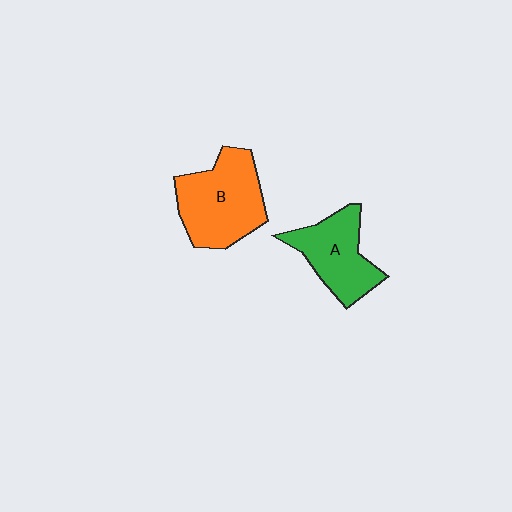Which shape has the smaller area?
Shape A (green).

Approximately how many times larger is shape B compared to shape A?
Approximately 1.3 times.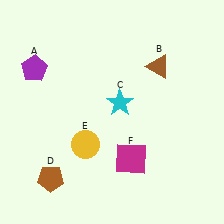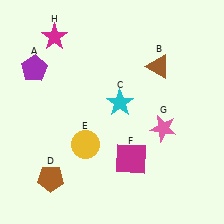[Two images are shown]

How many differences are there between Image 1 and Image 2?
There are 2 differences between the two images.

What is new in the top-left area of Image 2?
A magenta star (H) was added in the top-left area of Image 2.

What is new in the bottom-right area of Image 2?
A pink star (G) was added in the bottom-right area of Image 2.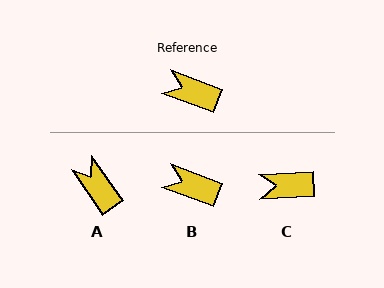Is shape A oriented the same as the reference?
No, it is off by about 34 degrees.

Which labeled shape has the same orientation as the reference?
B.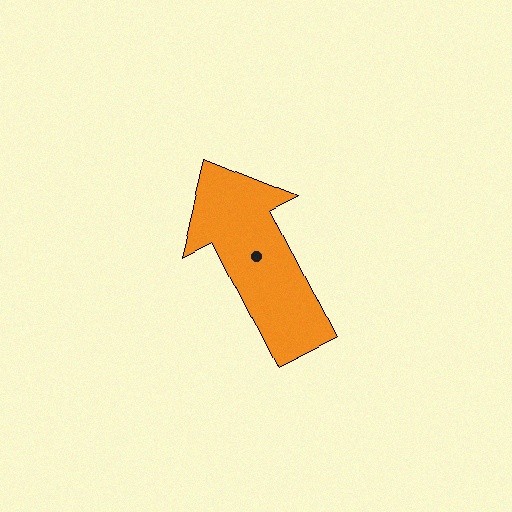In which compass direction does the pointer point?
Northwest.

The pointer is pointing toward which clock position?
Roughly 11 o'clock.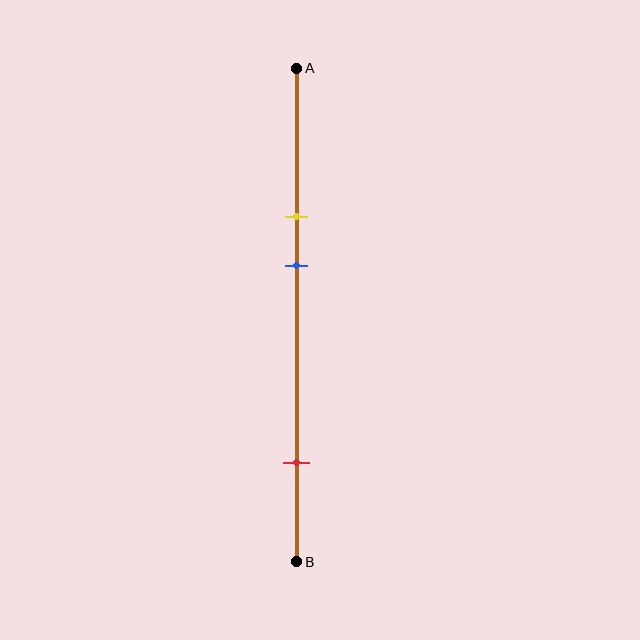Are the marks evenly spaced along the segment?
No, the marks are not evenly spaced.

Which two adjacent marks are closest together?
The yellow and blue marks are the closest adjacent pair.